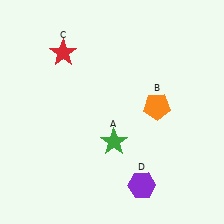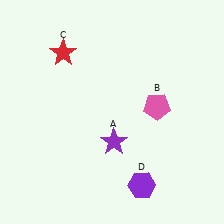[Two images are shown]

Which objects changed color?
A changed from green to purple. B changed from orange to pink.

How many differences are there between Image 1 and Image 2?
There are 2 differences between the two images.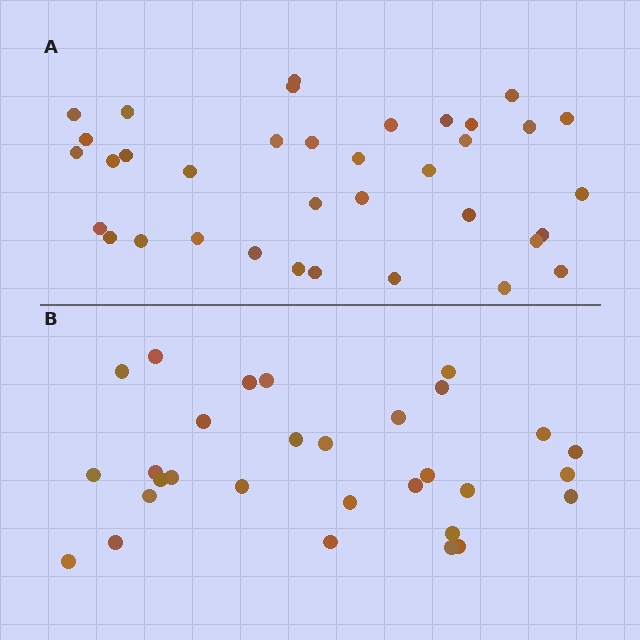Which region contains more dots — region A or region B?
Region A (the top region) has more dots.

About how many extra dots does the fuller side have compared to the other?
Region A has about 6 more dots than region B.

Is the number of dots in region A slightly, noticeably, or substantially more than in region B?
Region A has only slightly more — the two regions are fairly close. The ratio is roughly 1.2 to 1.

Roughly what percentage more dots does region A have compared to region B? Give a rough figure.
About 20% more.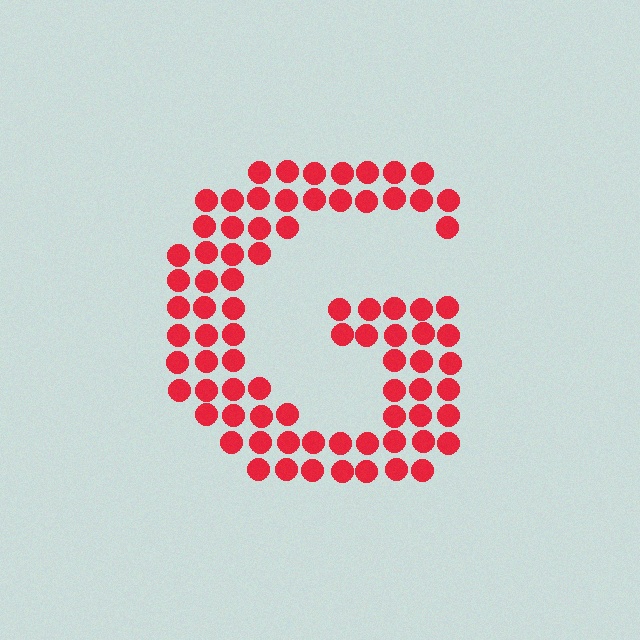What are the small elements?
The small elements are circles.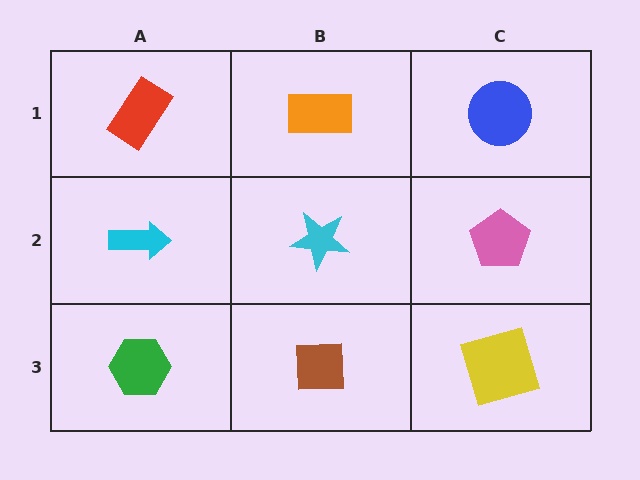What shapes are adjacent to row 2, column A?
A red rectangle (row 1, column A), a green hexagon (row 3, column A), a cyan star (row 2, column B).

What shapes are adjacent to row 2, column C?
A blue circle (row 1, column C), a yellow square (row 3, column C), a cyan star (row 2, column B).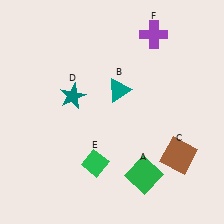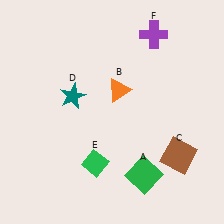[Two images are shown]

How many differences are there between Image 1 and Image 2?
There is 1 difference between the two images.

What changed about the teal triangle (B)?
In Image 1, B is teal. In Image 2, it changed to orange.